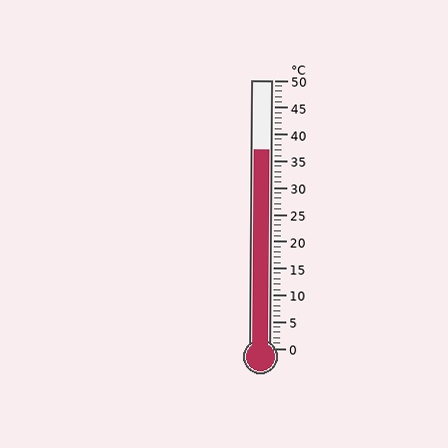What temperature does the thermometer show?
The thermometer shows approximately 37°C.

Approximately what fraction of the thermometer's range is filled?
The thermometer is filled to approximately 75% of its range.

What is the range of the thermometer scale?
The thermometer scale ranges from 0°C to 50°C.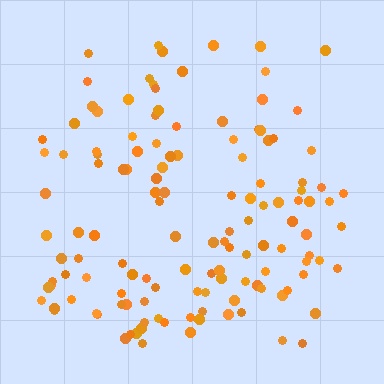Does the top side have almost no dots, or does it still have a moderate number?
Still a moderate number, just noticeably fewer than the bottom.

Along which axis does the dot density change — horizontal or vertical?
Vertical.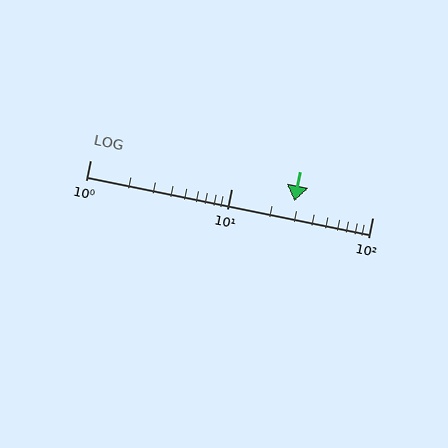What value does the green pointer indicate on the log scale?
The pointer indicates approximately 28.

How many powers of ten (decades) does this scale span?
The scale spans 2 decades, from 1 to 100.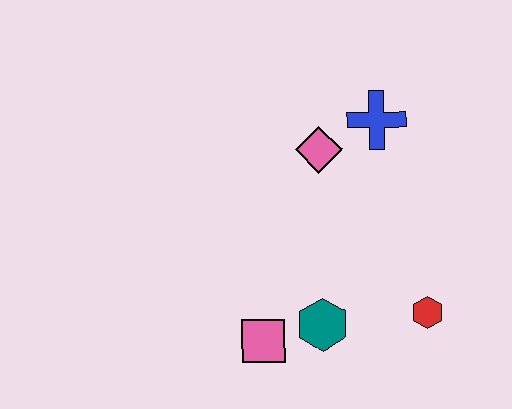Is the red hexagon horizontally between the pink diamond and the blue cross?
No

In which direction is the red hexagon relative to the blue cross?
The red hexagon is below the blue cross.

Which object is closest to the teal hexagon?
The pink square is closest to the teal hexagon.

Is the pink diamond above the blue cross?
No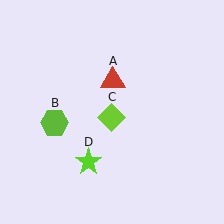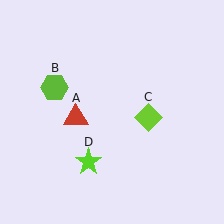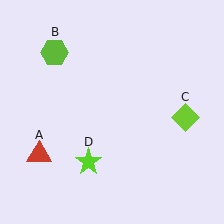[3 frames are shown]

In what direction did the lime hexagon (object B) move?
The lime hexagon (object B) moved up.